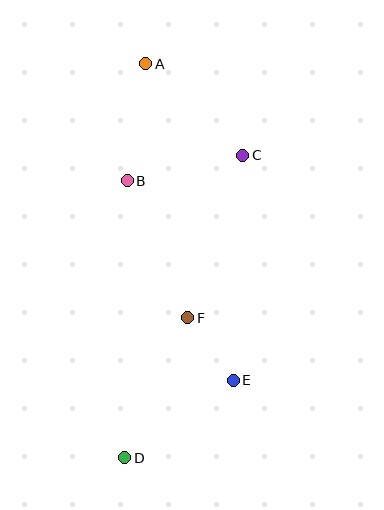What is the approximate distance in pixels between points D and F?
The distance between D and F is approximately 153 pixels.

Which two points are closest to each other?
Points E and F are closest to each other.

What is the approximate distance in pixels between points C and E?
The distance between C and E is approximately 225 pixels.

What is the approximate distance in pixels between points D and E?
The distance between D and E is approximately 134 pixels.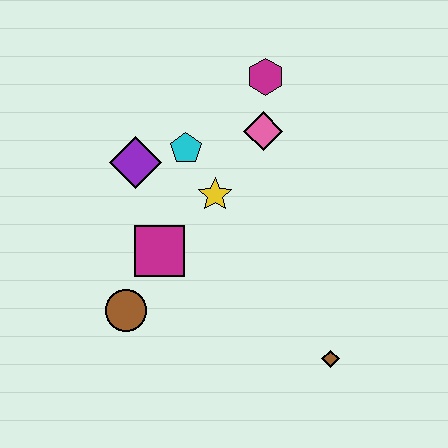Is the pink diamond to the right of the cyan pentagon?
Yes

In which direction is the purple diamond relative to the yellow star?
The purple diamond is to the left of the yellow star.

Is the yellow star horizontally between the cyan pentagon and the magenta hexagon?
Yes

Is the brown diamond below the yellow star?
Yes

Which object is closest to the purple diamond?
The cyan pentagon is closest to the purple diamond.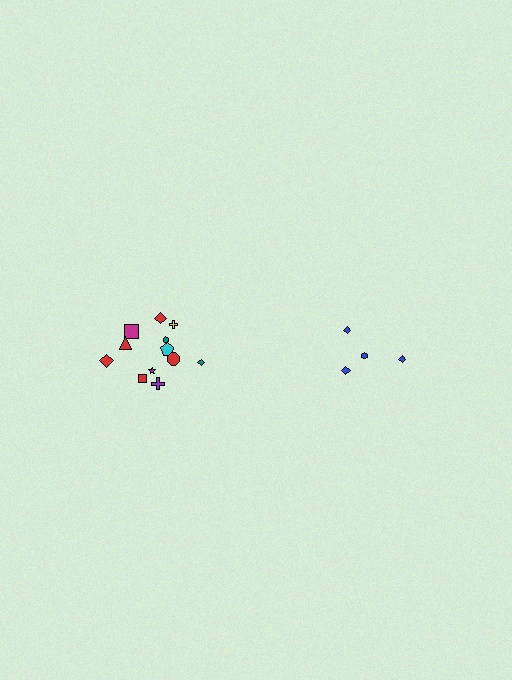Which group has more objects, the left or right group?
The left group.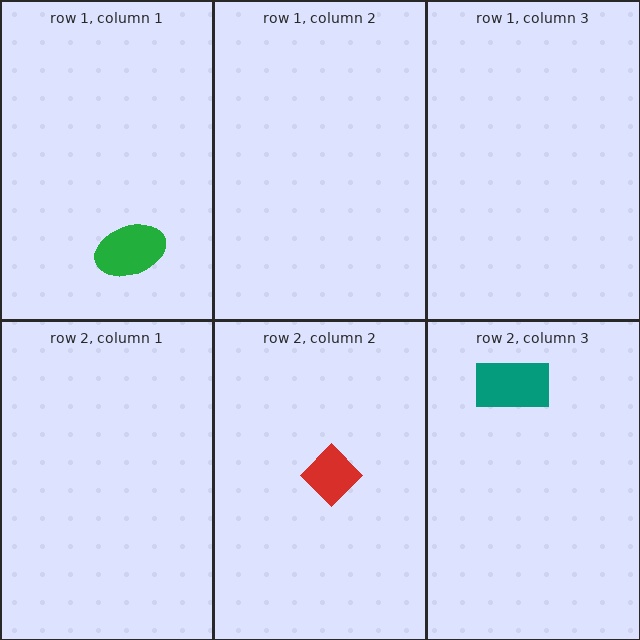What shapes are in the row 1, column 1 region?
The green ellipse.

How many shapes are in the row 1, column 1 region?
1.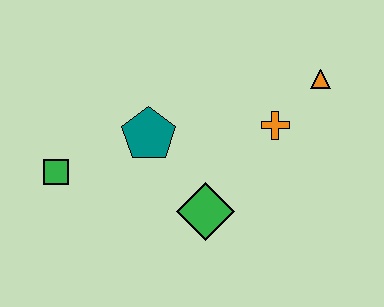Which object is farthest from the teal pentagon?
The orange triangle is farthest from the teal pentagon.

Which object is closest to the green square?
The teal pentagon is closest to the green square.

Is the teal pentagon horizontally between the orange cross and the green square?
Yes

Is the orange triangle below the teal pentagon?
No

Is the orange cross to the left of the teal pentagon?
No